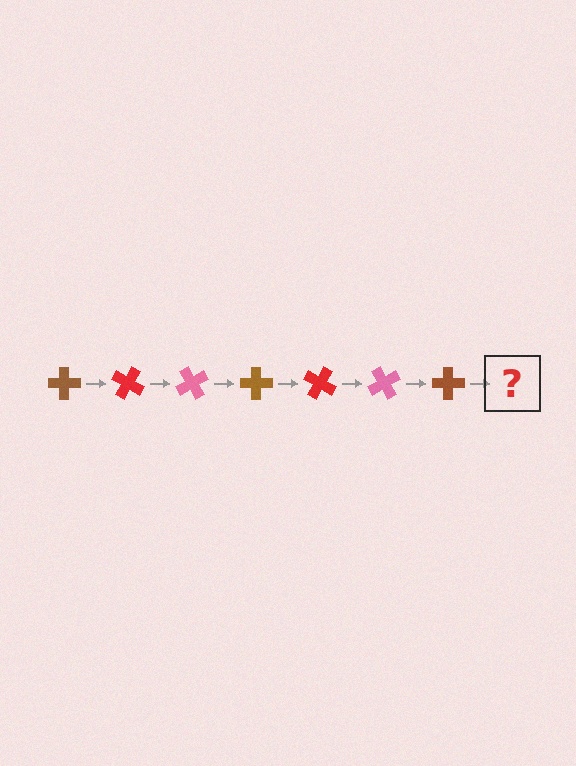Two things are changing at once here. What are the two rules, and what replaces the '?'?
The two rules are that it rotates 30 degrees each step and the color cycles through brown, red, and pink. The '?' should be a red cross, rotated 210 degrees from the start.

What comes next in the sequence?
The next element should be a red cross, rotated 210 degrees from the start.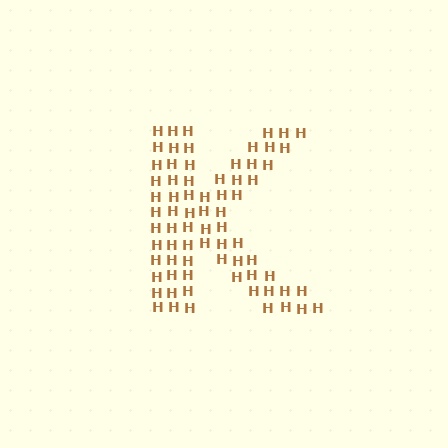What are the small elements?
The small elements are letter H's.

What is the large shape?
The large shape is the letter K.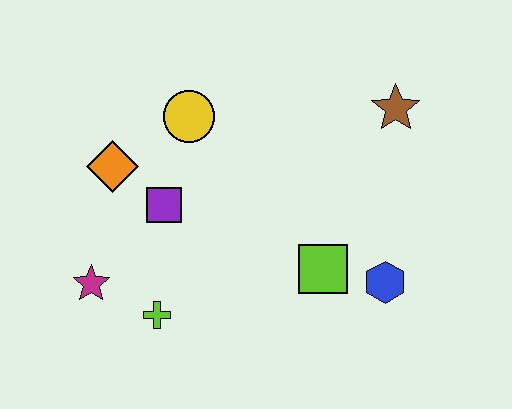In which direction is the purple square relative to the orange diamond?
The purple square is to the right of the orange diamond.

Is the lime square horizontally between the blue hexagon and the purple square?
Yes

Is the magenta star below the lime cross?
No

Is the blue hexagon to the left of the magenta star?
No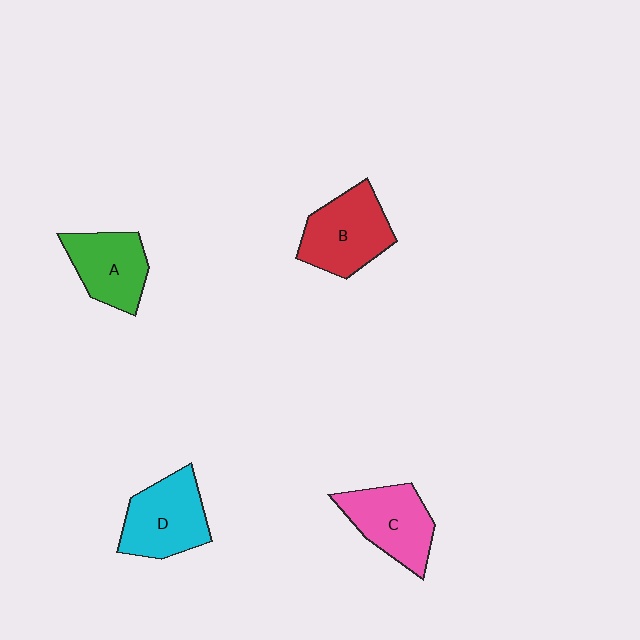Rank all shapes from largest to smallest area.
From largest to smallest: B (red), D (cyan), C (pink), A (green).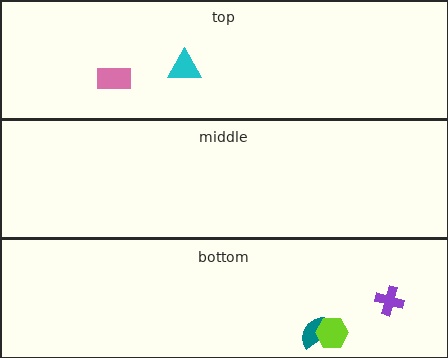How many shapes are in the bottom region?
3.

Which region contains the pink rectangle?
The top region.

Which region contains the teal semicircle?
The bottom region.